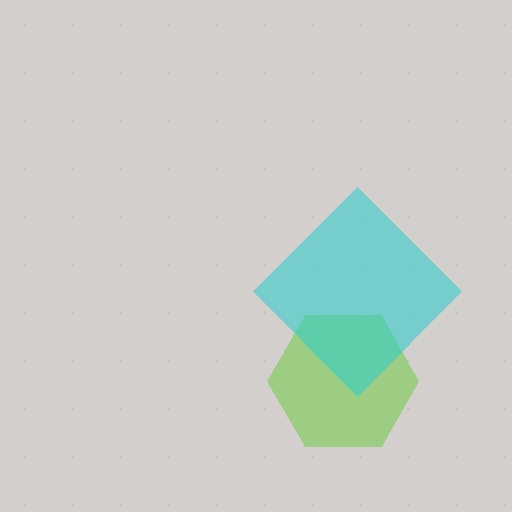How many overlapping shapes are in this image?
There are 2 overlapping shapes in the image.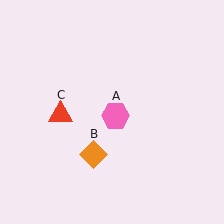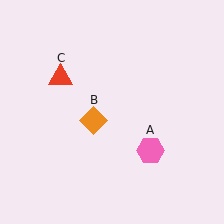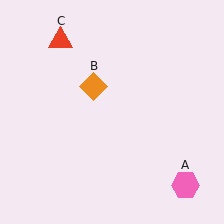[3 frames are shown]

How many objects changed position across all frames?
3 objects changed position: pink hexagon (object A), orange diamond (object B), red triangle (object C).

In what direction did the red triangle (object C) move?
The red triangle (object C) moved up.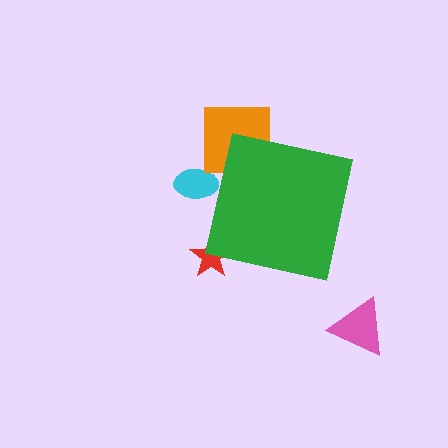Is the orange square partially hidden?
Yes, the orange square is partially hidden behind the green square.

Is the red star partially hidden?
Yes, the red star is partially hidden behind the green square.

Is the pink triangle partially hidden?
No, the pink triangle is fully visible.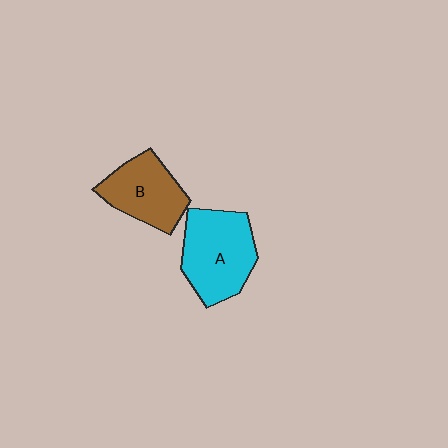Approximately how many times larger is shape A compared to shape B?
Approximately 1.3 times.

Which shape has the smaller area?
Shape B (brown).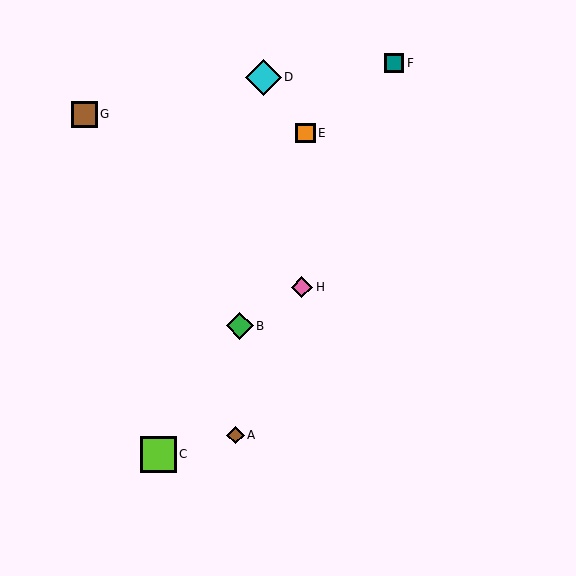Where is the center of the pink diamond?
The center of the pink diamond is at (302, 287).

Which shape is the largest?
The lime square (labeled C) is the largest.